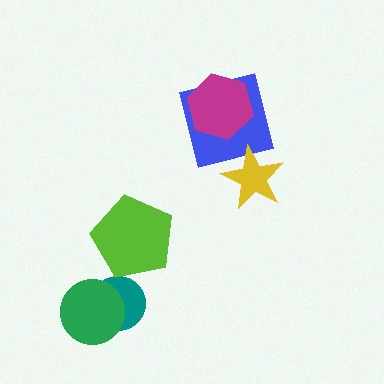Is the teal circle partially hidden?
Yes, it is partially covered by another shape.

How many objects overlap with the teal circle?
1 object overlaps with the teal circle.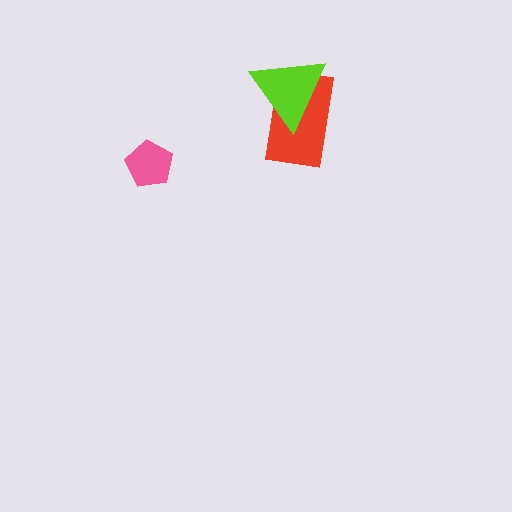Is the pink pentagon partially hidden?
No, no other shape covers it.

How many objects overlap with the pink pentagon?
0 objects overlap with the pink pentagon.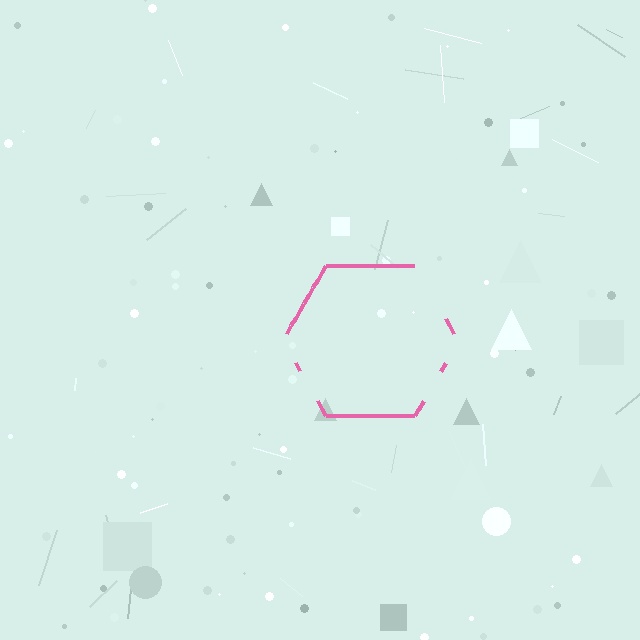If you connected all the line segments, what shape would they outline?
They would outline a hexagon.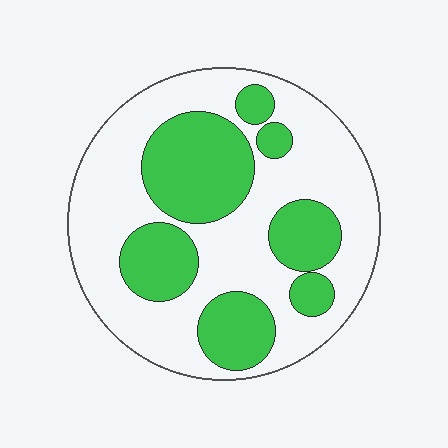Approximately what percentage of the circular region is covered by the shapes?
Approximately 35%.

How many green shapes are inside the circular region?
7.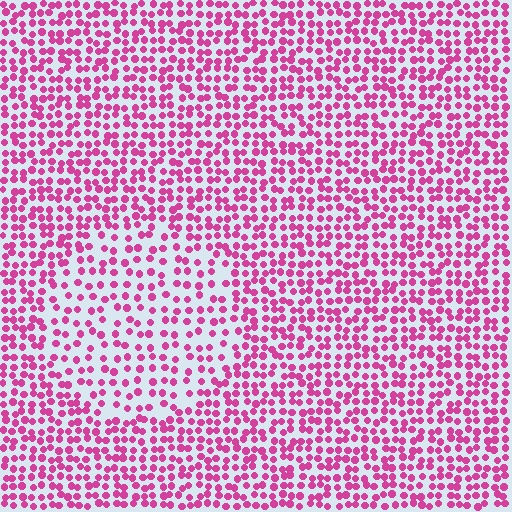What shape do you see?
I see a circle.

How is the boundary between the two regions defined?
The boundary is defined by a change in element density (approximately 1.7x ratio). All elements are the same color, size, and shape.